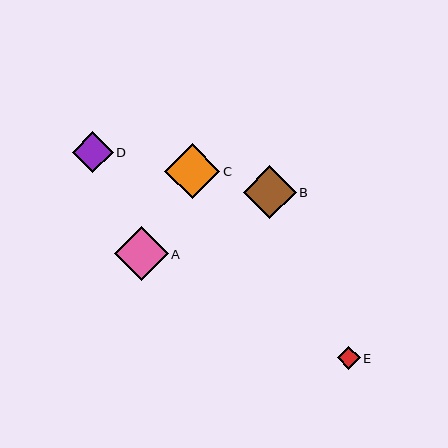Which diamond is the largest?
Diamond C is the largest with a size of approximately 55 pixels.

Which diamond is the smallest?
Diamond E is the smallest with a size of approximately 23 pixels.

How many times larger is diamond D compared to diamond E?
Diamond D is approximately 1.8 times the size of diamond E.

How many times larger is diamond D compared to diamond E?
Diamond D is approximately 1.8 times the size of diamond E.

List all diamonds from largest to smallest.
From largest to smallest: C, A, B, D, E.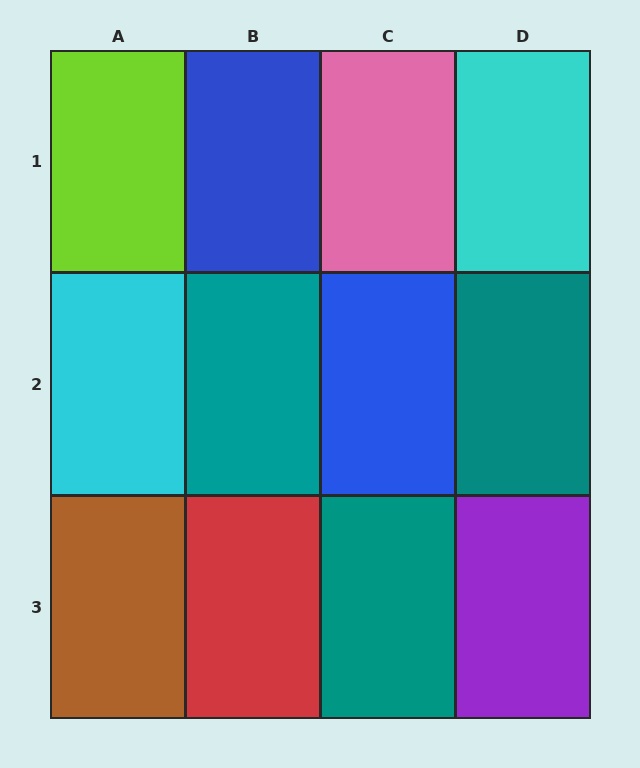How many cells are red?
1 cell is red.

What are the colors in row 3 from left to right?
Brown, red, teal, purple.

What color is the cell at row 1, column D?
Cyan.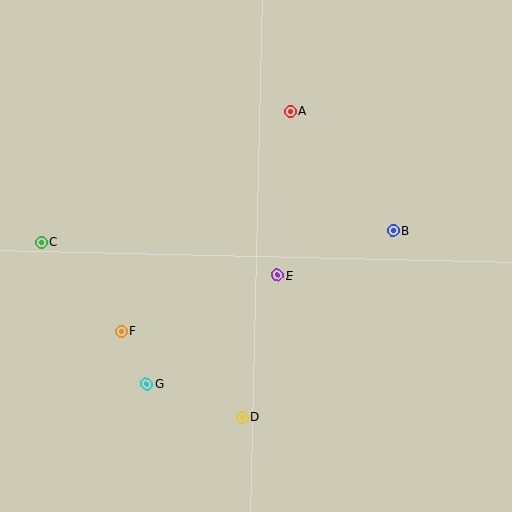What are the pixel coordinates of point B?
Point B is at (393, 231).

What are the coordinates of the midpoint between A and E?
The midpoint between A and E is at (284, 193).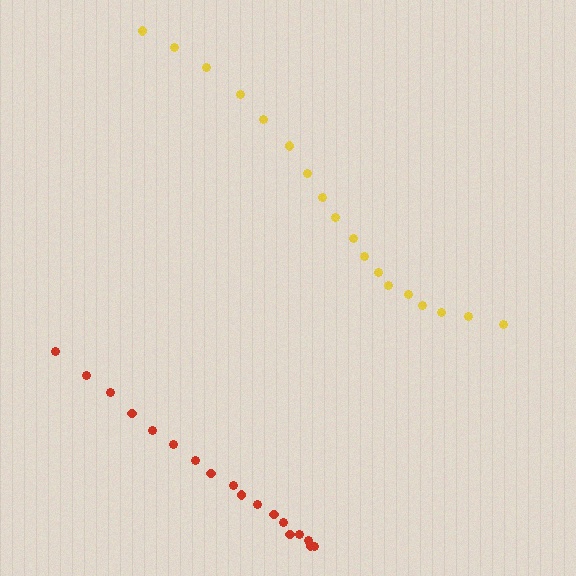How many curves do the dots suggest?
There are 2 distinct paths.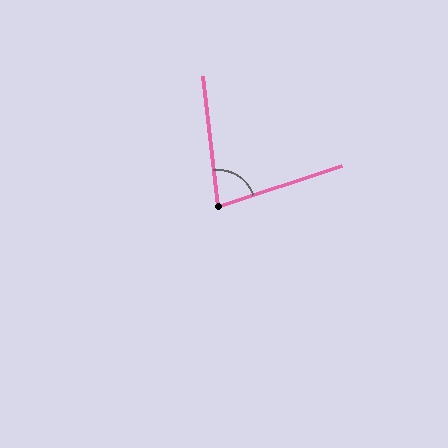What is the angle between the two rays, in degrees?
Approximately 78 degrees.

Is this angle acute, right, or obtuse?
It is acute.